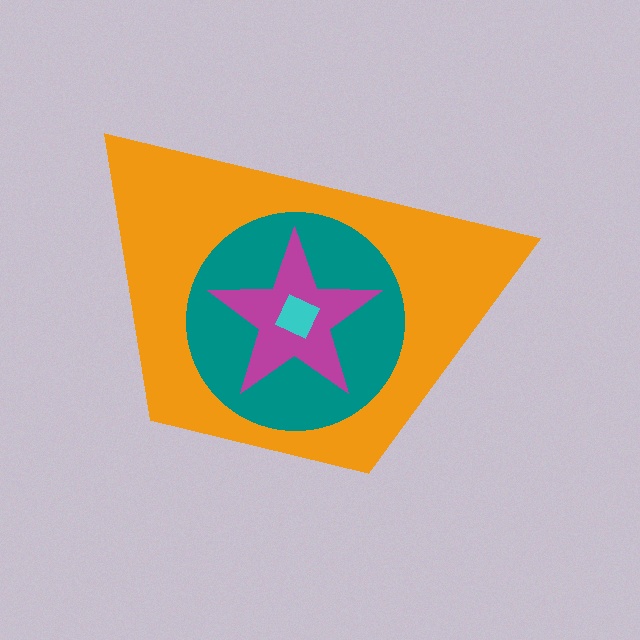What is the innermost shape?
The cyan square.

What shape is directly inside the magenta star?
The cyan square.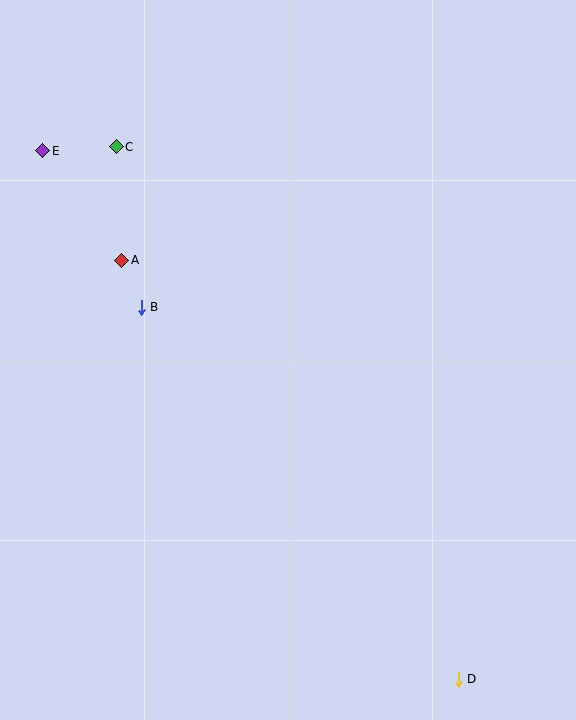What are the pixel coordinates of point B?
Point B is at (141, 307).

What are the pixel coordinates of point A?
Point A is at (122, 260).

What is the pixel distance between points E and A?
The distance between E and A is 135 pixels.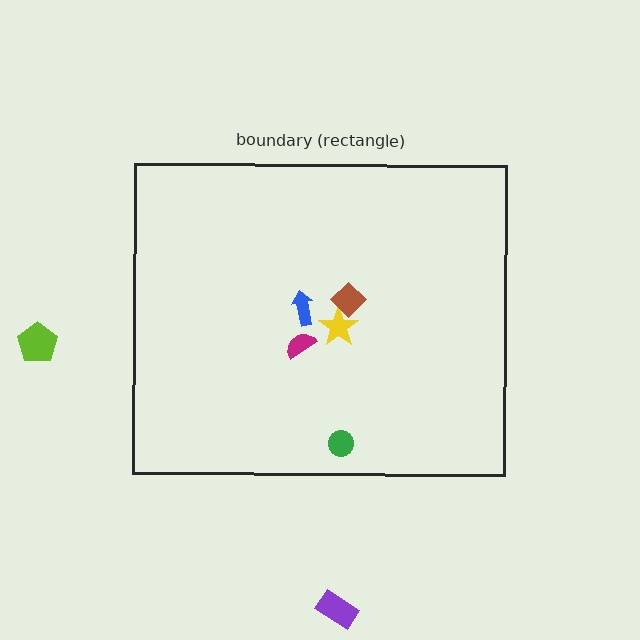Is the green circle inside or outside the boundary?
Inside.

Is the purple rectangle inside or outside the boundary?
Outside.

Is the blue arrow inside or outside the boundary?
Inside.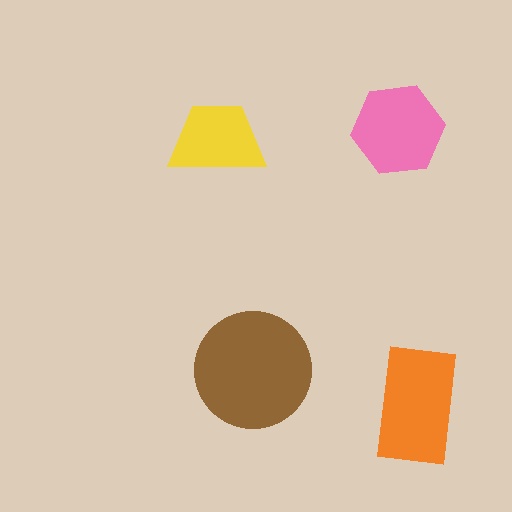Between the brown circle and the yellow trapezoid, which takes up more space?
The brown circle.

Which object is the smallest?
The yellow trapezoid.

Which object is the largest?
The brown circle.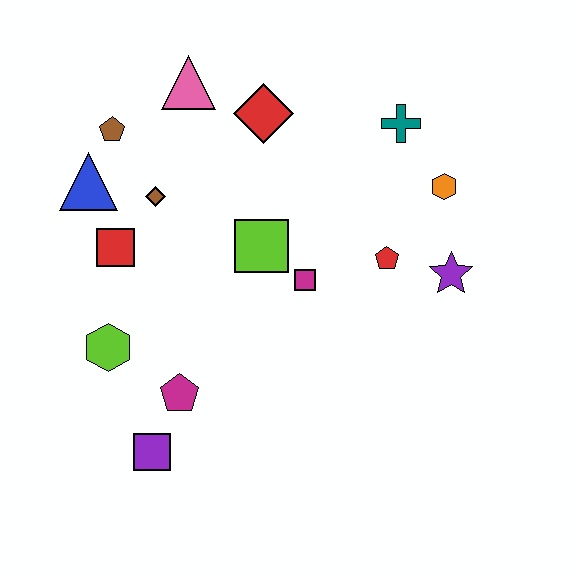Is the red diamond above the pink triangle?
No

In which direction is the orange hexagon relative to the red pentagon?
The orange hexagon is above the red pentagon.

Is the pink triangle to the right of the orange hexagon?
No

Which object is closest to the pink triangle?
The red diamond is closest to the pink triangle.